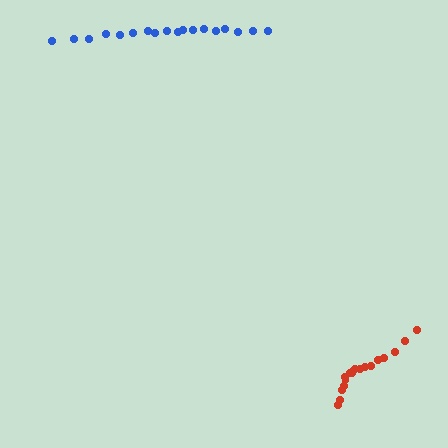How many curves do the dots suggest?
There are 2 distinct paths.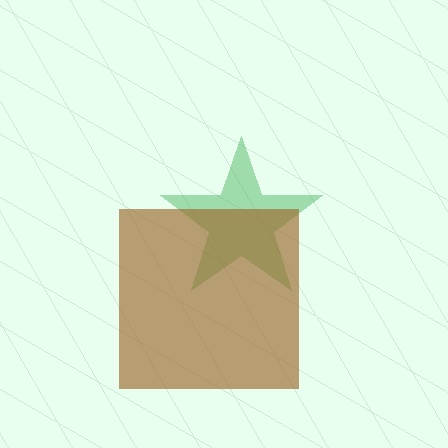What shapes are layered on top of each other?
The layered shapes are: a green star, a brown square.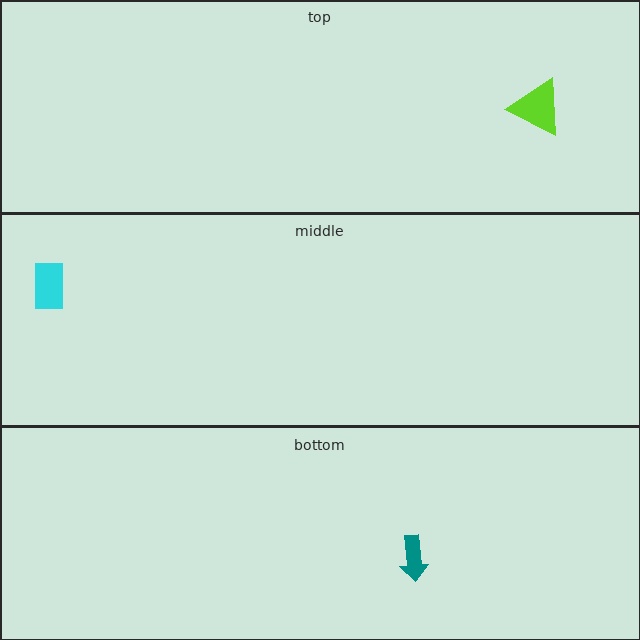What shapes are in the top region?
The lime triangle.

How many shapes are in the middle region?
1.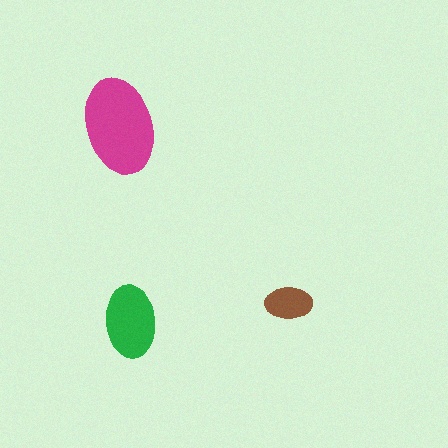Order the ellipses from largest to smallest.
the magenta one, the green one, the brown one.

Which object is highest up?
The magenta ellipse is topmost.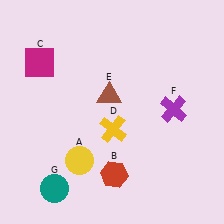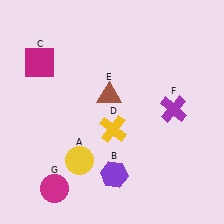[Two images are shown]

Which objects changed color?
B changed from red to purple. G changed from teal to magenta.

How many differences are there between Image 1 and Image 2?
There are 2 differences between the two images.